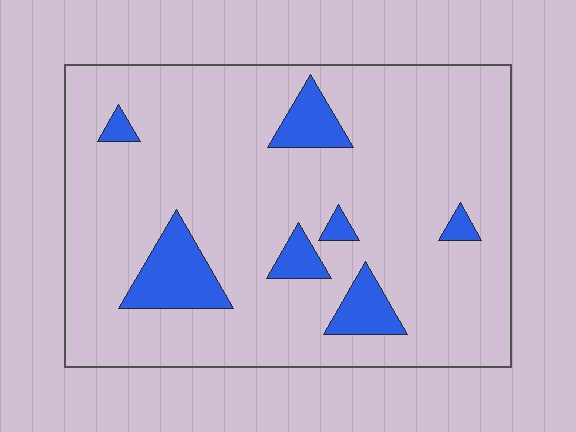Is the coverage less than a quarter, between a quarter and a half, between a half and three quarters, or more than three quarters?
Less than a quarter.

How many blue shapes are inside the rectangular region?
7.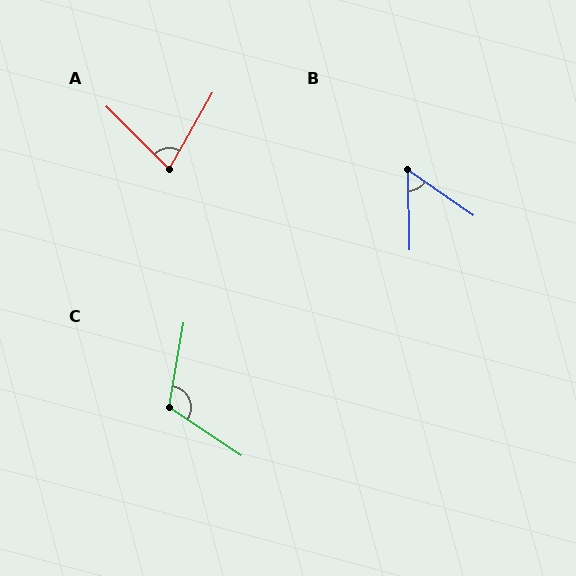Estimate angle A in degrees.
Approximately 75 degrees.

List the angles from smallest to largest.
B (54°), A (75°), C (114°).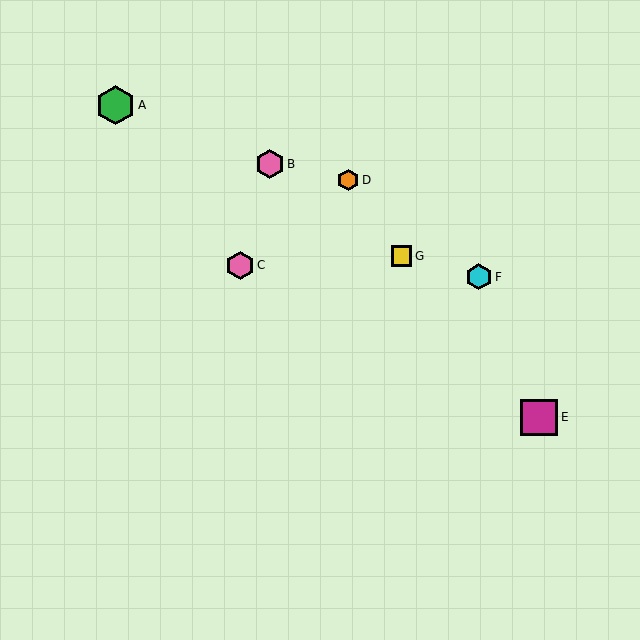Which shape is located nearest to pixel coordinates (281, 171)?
The pink hexagon (labeled B) at (270, 164) is nearest to that location.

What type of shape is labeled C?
Shape C is a pink hexagon.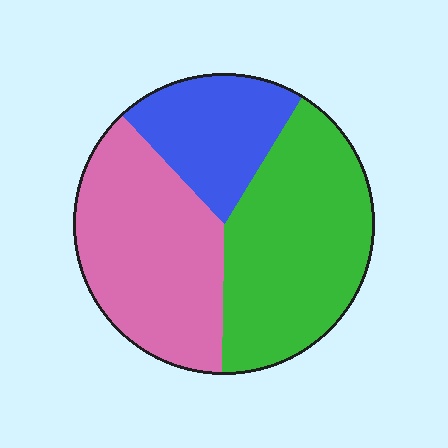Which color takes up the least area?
Blue, at roughly 20%.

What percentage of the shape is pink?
Pink takes up between a quarter and a half of the shape.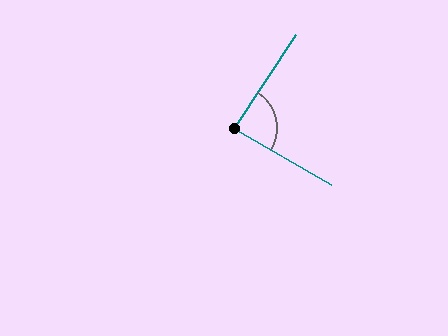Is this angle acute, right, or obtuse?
It is approximately a right angle.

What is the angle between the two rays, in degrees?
Approximately 87 degrees.